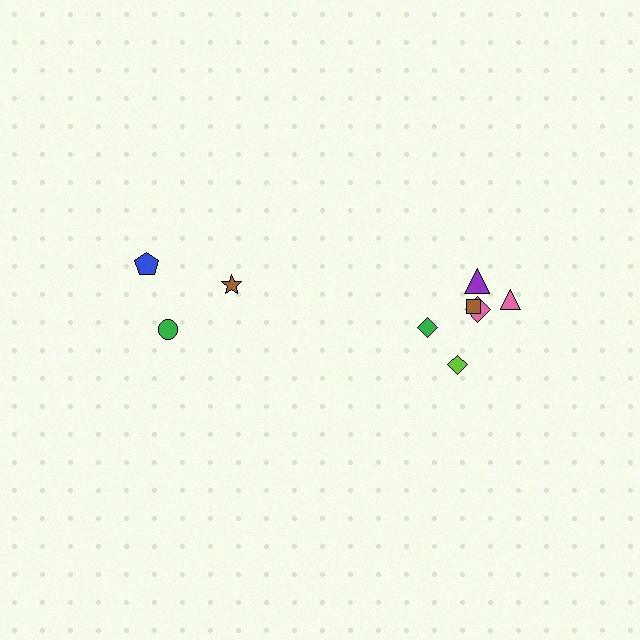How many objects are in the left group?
There are 3 objects.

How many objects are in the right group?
There are 6 objects.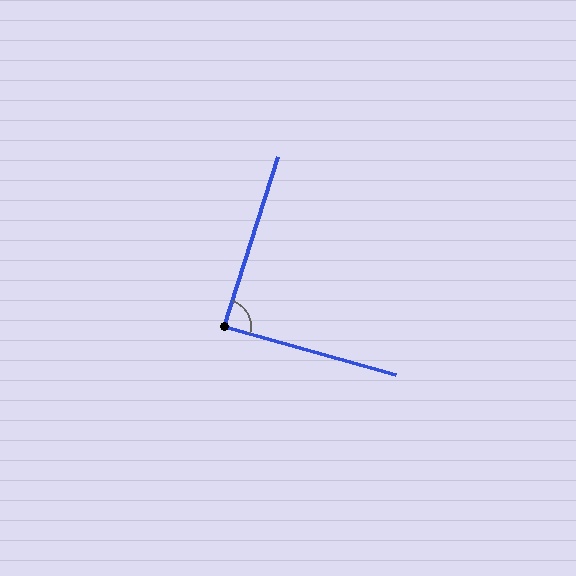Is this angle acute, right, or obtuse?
It is approximately a right angle.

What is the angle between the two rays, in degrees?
Approximately 88 degrees.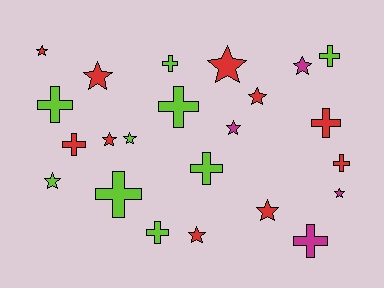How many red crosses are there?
There are 3 red crosses.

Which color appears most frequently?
Red, with 10 objects.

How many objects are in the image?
There are 23 objects.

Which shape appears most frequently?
Star, with 12 objects.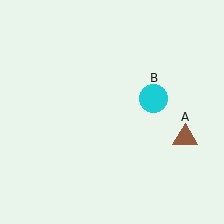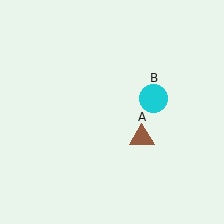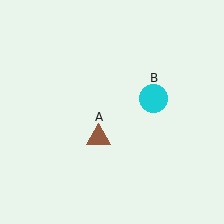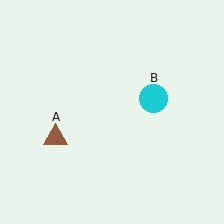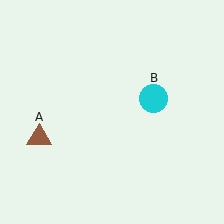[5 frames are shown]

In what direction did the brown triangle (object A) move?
The brown triangle (object A) moved left.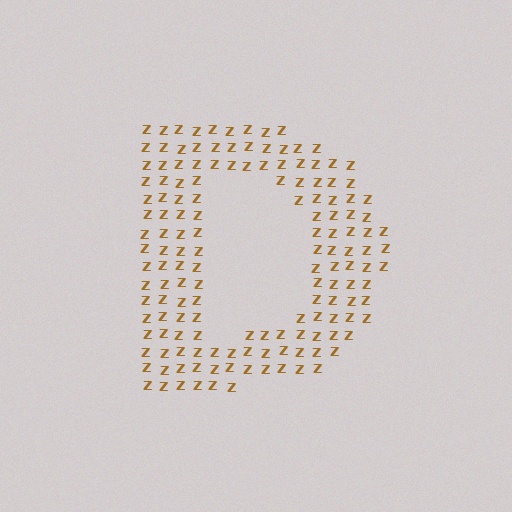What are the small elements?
The small elements are letter Z's.